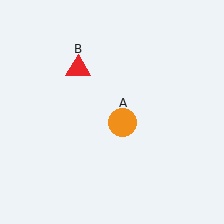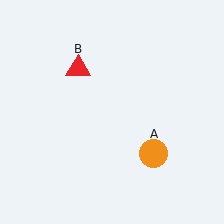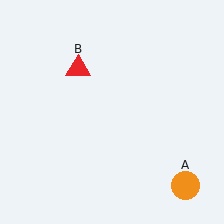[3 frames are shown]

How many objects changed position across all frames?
1 object changed position: orange circle (object A).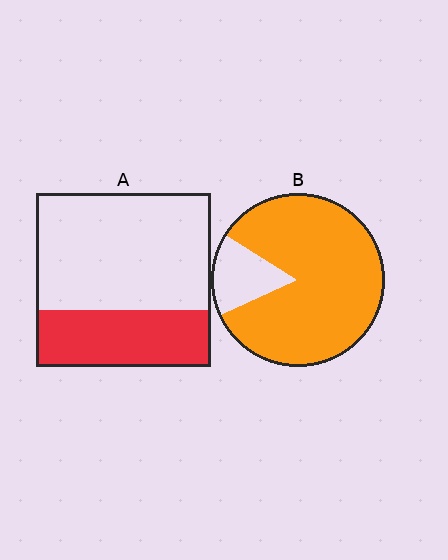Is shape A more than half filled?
No.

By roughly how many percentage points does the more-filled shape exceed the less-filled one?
By roughly 50 percentage points (B over A).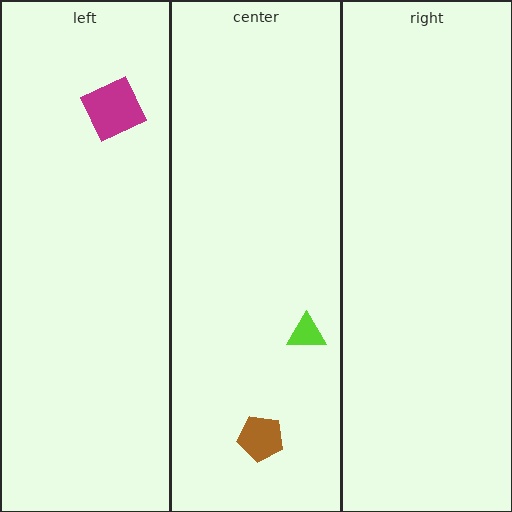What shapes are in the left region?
The magenta square.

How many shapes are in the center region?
2.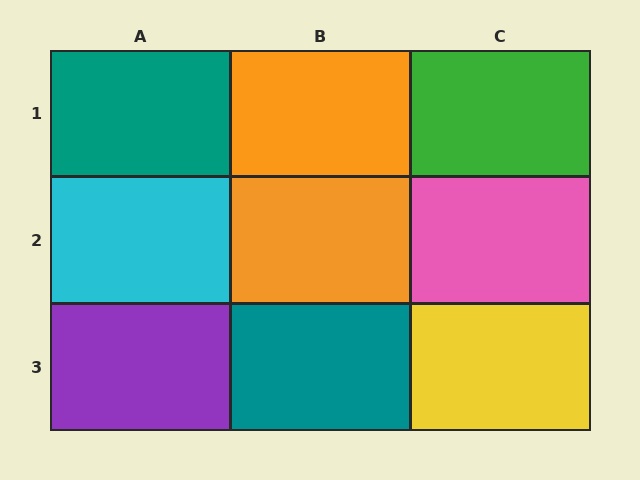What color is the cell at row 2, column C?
Pink.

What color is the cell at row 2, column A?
Cyan.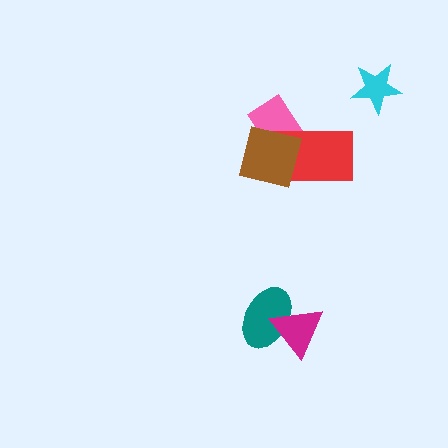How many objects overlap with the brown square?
2 objects overlap with the brown square.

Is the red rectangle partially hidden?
Yes, it is partially covered by another shape.